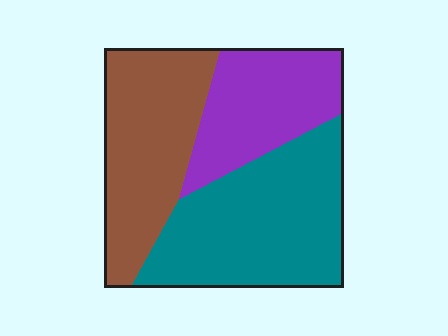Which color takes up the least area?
Purple, at roughly 25%.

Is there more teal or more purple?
Teal.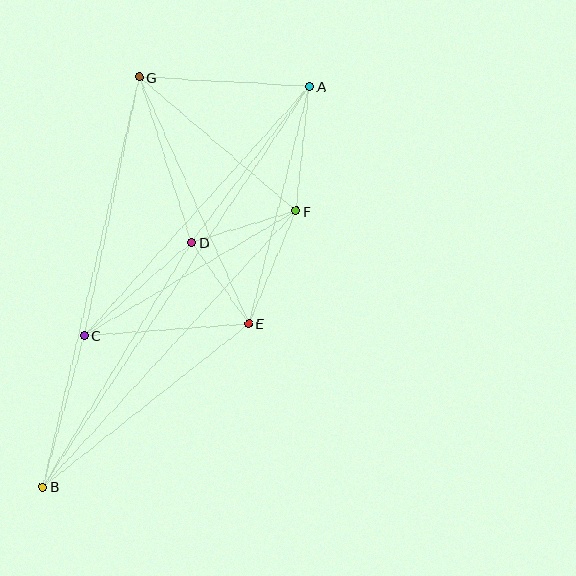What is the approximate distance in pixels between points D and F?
The distance between D and F is approximately 109 pixels.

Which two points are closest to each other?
Points D and E are closest to each other.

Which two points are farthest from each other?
Points A and B are farthest from each other.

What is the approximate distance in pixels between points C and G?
The distance between C and G is approximately 264 pixels.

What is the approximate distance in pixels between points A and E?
The distance between A and E is approximately 245 pixels.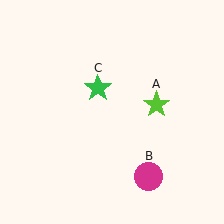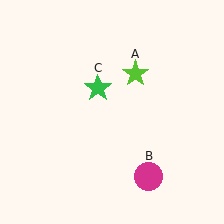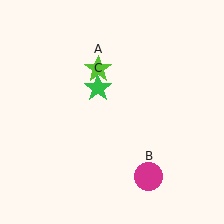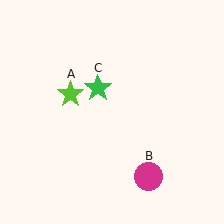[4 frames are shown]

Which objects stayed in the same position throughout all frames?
Magenta circle (object B) and green star (object C) remained stationary.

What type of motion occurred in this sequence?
The lime star (object A) rotated counterclockwise around the center of the scene.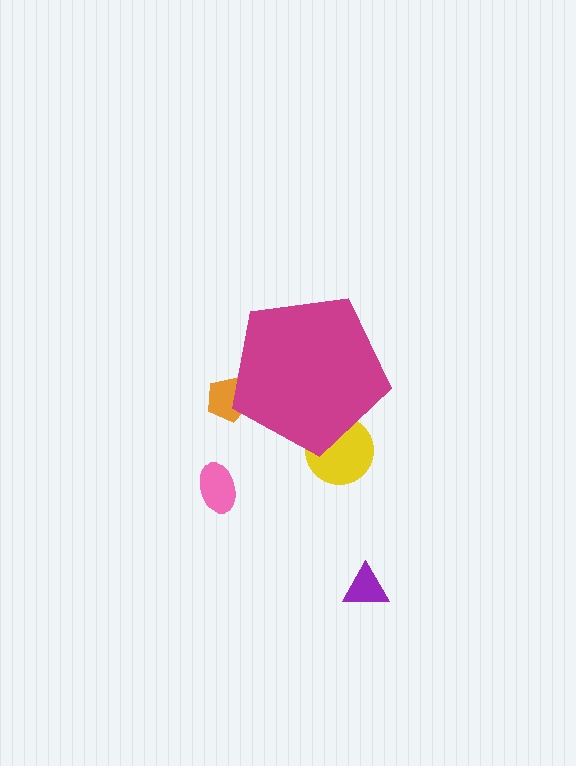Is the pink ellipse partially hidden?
No, the pink ellipse is fully visible.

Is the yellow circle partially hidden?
Yes, the yellow circle is partially hidden behind the magenta pentagon.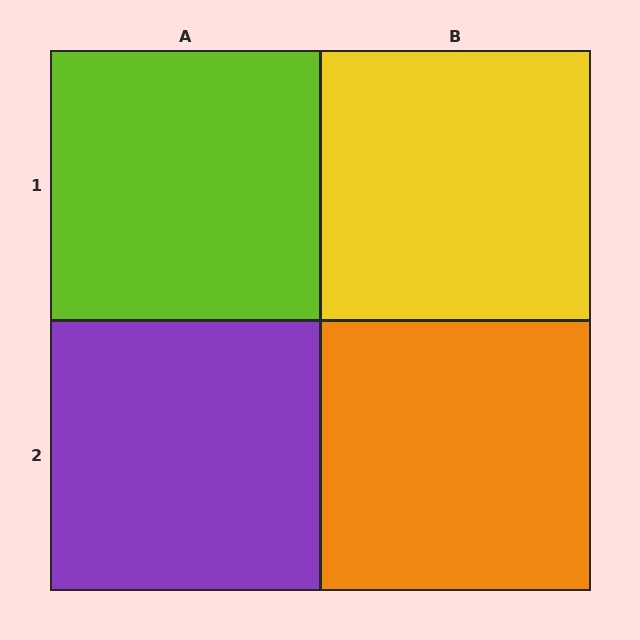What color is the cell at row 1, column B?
Yellow.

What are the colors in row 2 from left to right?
Purple, orange.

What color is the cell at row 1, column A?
Lime.